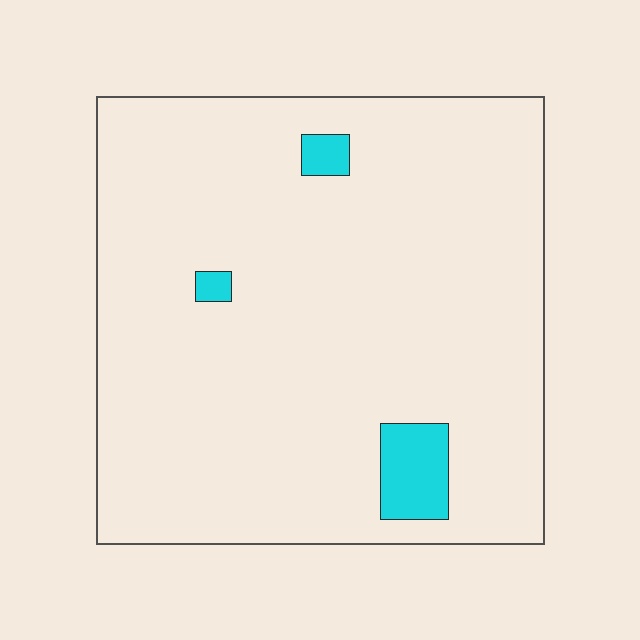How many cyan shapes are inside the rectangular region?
3.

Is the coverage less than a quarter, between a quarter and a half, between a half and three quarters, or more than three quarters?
Less than a quarter.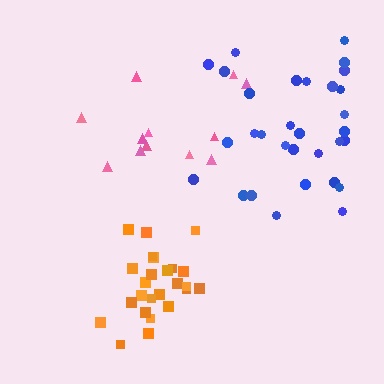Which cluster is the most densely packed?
Orange.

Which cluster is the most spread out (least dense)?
Pink.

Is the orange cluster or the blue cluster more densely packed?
Orange.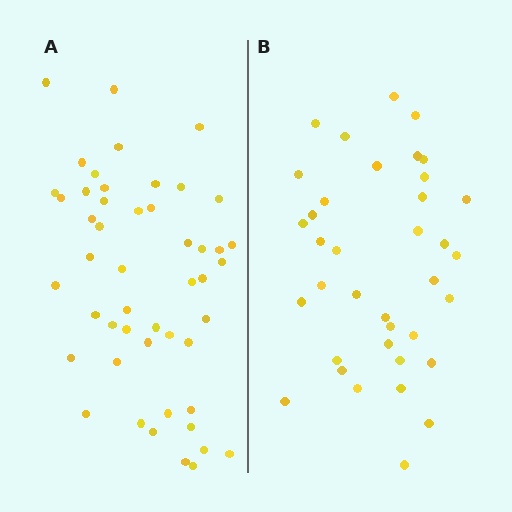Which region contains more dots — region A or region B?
Region A (the left region) has more dots.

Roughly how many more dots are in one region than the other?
Region A has roughly 12 or so more dots than region B.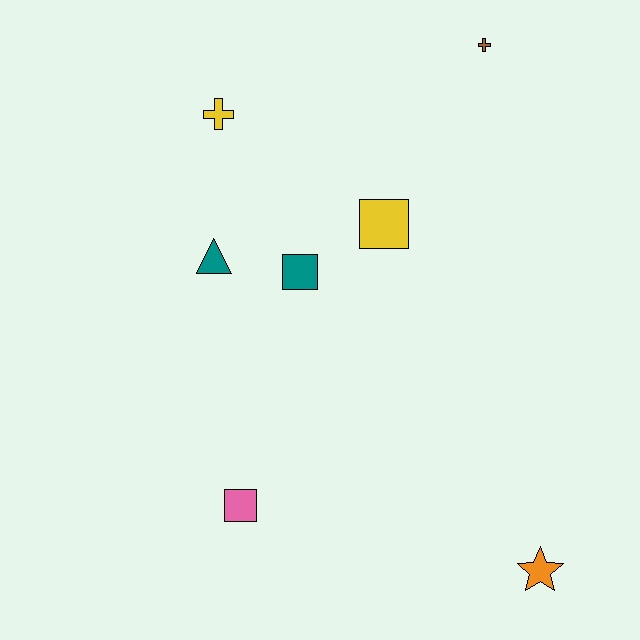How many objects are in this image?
There are 7 objects.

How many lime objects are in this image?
There are no lime objects.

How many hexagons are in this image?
There are no hexagons.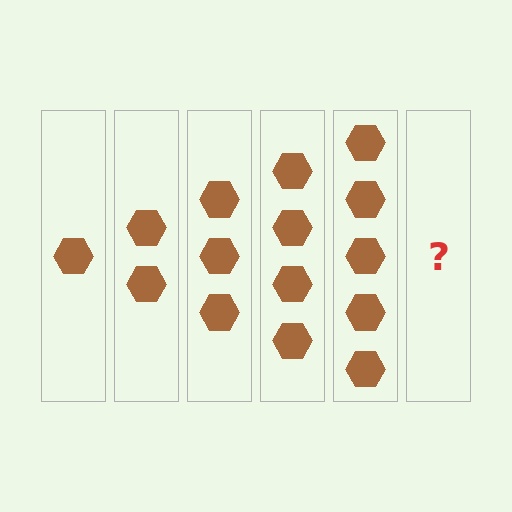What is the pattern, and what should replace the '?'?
The pattern is that each step adds one more hexagon. The '?' should be 6 hexagons.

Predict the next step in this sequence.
The next step is 6 hexagons.